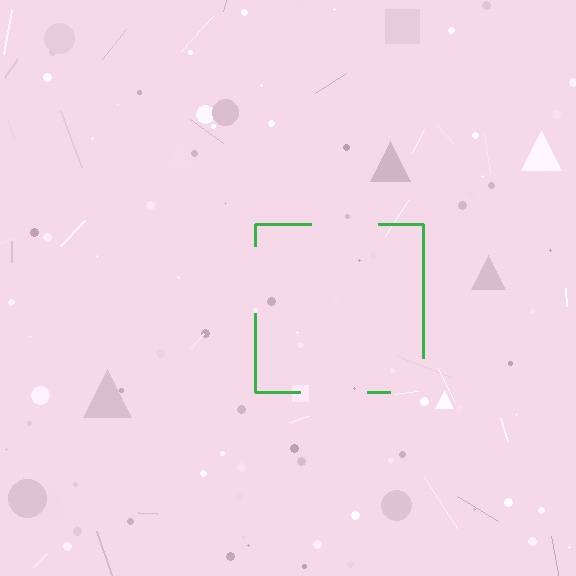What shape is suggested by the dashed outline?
The dashed outline suggests a square.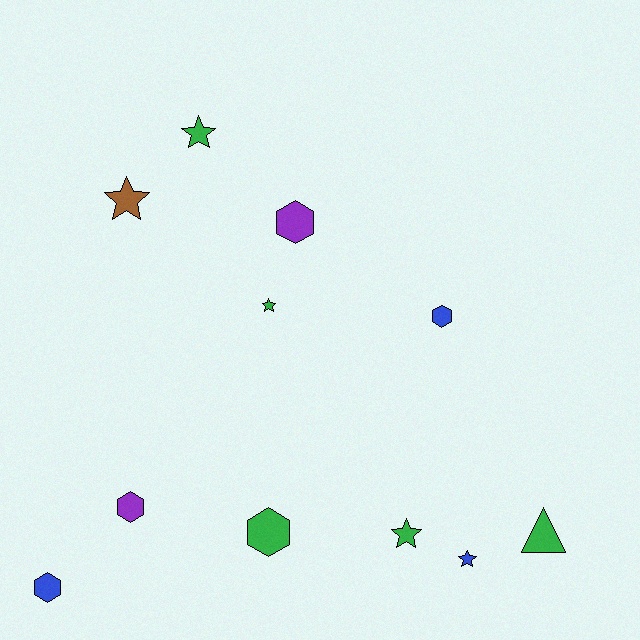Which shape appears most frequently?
Star, with 5 objects.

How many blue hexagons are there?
There are 2 blue hexagons.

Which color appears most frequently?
Green, with 5 objects.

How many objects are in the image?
There are 11 objects.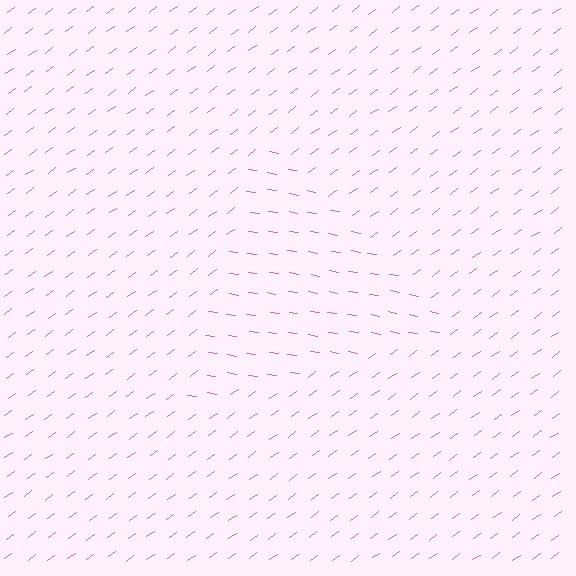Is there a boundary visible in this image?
Yes, there is a texture boundary formed by a change in line orientation.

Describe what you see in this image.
The image is filled with small pink line segments. A triangle region in the image has lines oriented differently from the surrounding lines, creating a visible texture boundary.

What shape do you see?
I see a triangle.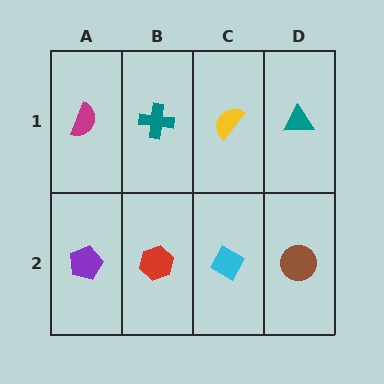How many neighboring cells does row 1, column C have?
3.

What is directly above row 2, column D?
A teal triangle.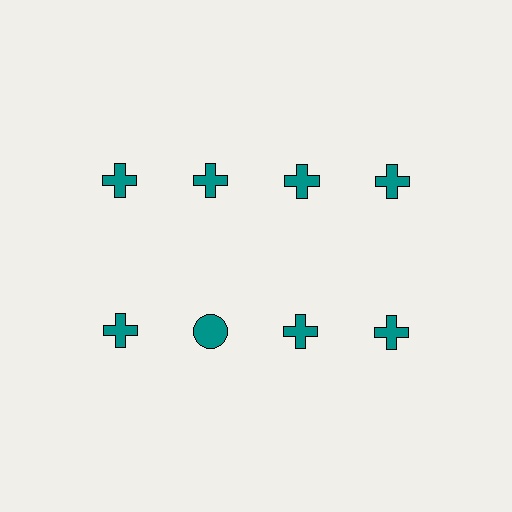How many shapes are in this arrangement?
There are 8 shapes arranged in a grid pattern.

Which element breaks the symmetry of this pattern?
The teal circle in the second row, second from left column breaks the symmetry. All other shapes are teal crosses.